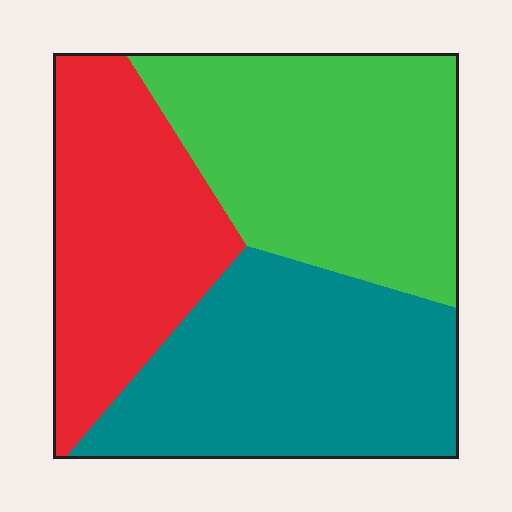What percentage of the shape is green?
Green takes up about three eighths (3/8) of the shape.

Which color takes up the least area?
Red, at roughly 30%.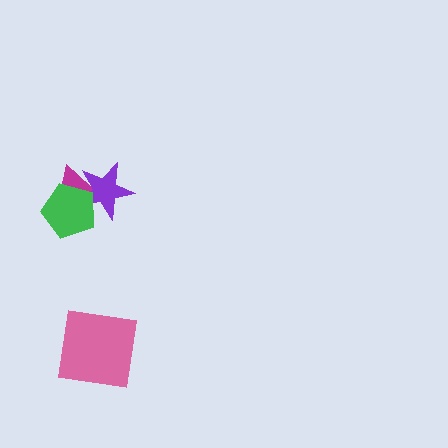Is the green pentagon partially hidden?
No, no other shape covers it.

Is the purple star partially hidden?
Yes, it is partially covered by another shape.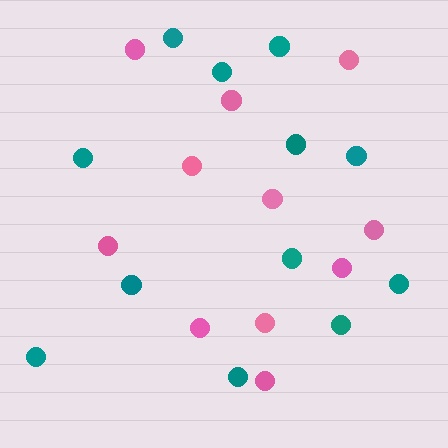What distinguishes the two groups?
There are 2 groups: one group of teal circles (12) and one group of pink circles (11).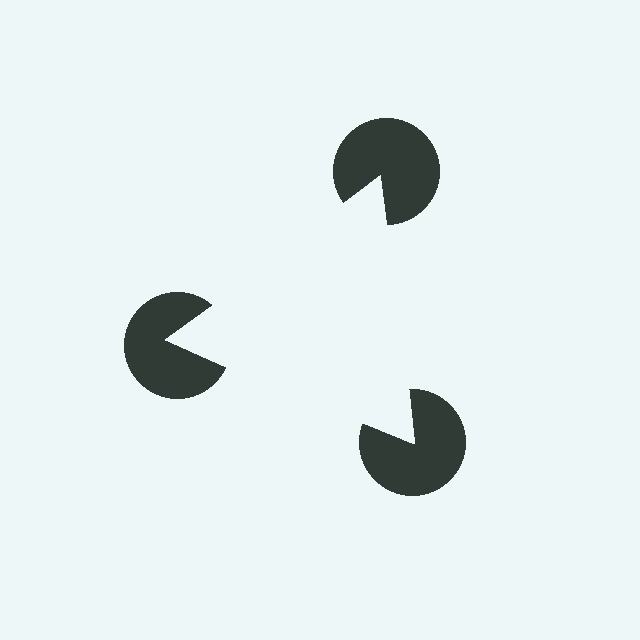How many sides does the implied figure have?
3 sides.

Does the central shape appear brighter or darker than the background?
It typically appears slightly brighter than the background, even though no actual brightness change is drawn.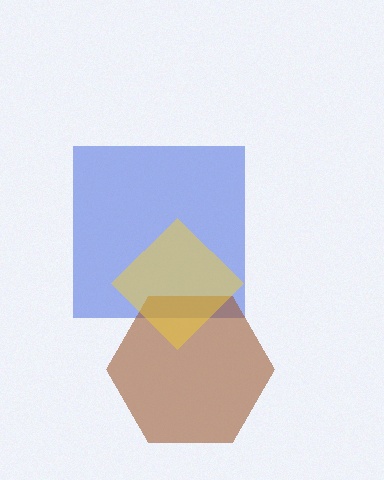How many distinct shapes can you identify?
There are 3 distinct shapes: a blue square, a brown hexagon, a yellow diamond.